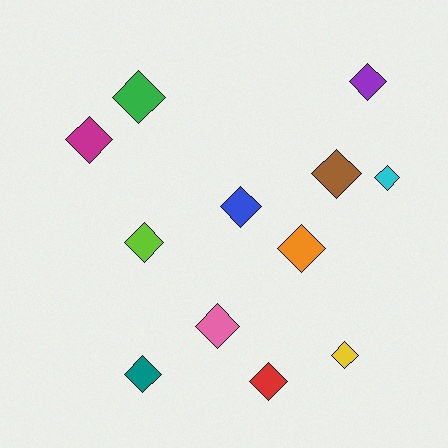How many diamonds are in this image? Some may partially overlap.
There are 12 diamonds.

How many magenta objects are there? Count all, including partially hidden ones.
There is 1 magenta object.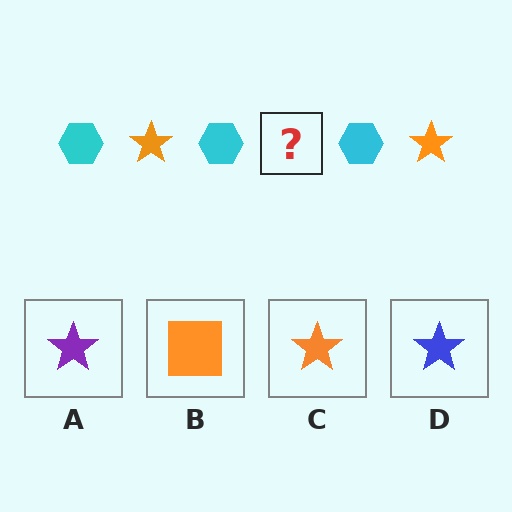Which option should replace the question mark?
Option C.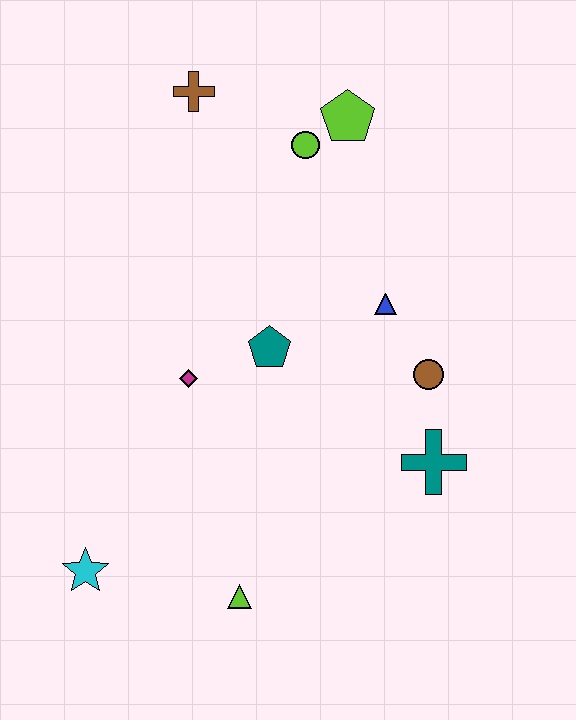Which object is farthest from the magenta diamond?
The lime pentagon is farthest from the magenta diamond.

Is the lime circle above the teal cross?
Yes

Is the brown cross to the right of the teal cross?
No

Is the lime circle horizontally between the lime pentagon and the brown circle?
No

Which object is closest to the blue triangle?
The brown circle is closest to the blue triangle.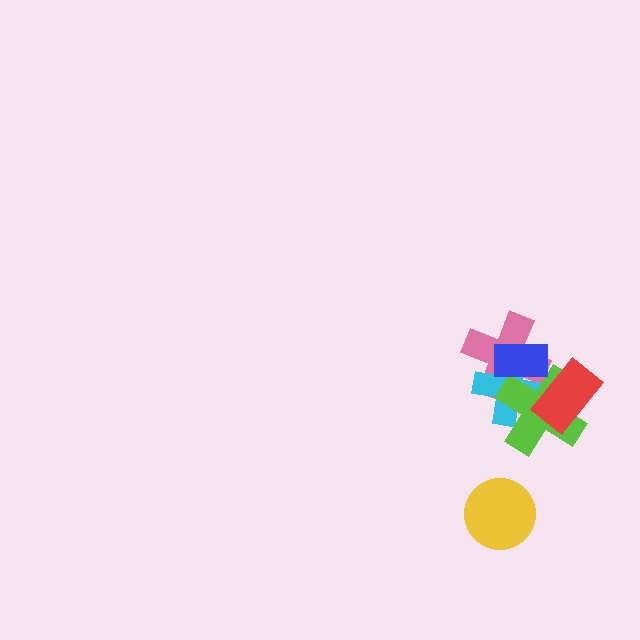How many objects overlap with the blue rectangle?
3 objects overlap with the blue rectangle.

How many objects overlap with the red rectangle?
2 objects overlap with the red rectangle.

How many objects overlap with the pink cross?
3 objects overlap with the pink cross.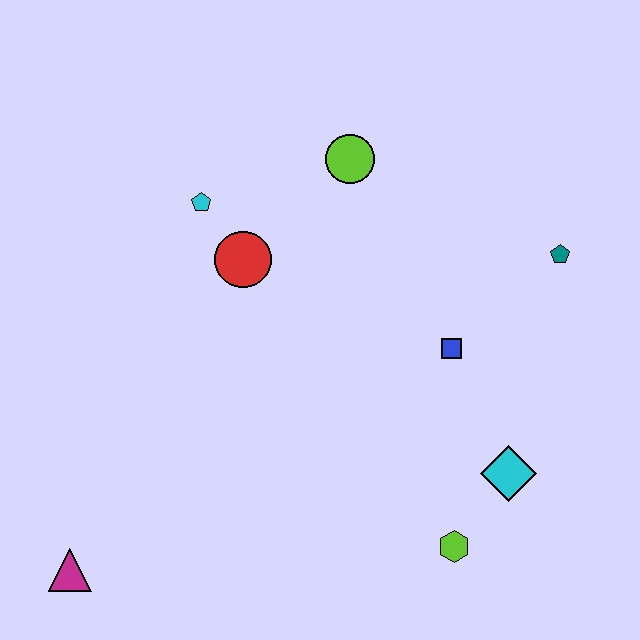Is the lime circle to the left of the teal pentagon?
Yes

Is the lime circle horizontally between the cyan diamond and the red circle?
Yes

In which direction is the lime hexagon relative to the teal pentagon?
The lime hexagon is below the teal pentagon.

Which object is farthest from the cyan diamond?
The magenta triangle is farthest from the cyan diamond.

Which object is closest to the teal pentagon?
The blue square is closest to the teal pentagon.